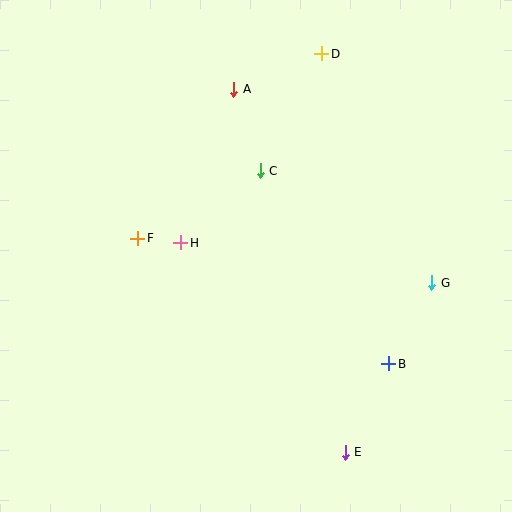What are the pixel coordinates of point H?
Point H is at (181, 243).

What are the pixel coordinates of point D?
Point D is at (322, 54).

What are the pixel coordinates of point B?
Point B is at (389, 364).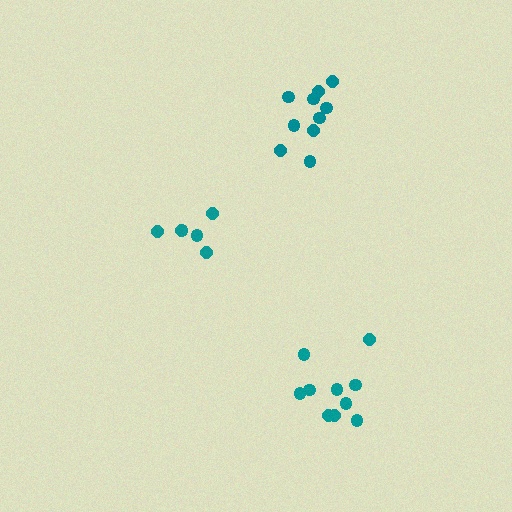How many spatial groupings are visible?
There are 3 spatial groupings.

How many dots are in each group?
Group 1: 10 dots, Group 2: 10 dots, Group 3: 6 dots (26 total).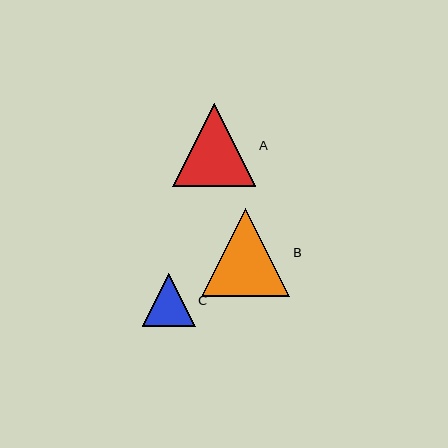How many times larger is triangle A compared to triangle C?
Triangle A is approximately 1.6 times the size of triangle C.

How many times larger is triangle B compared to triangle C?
Triangle B is approximately 1.7 times the size of triangle C.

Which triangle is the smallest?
Triangle C is the smallest with a size of approximately 53 pixels.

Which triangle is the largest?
Triangle B is the largest with a size of approximately 89 pixels.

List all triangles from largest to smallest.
From largest to smallest: B, A, C.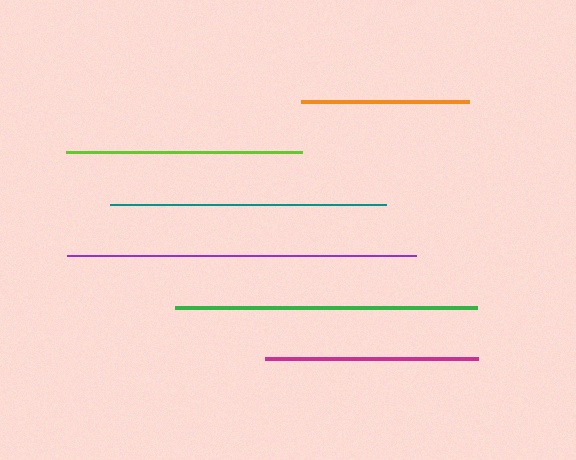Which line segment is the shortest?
The orange line is the shortest at approximately 168 pixels.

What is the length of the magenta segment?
The magenta segment is approximately 213 pixels long.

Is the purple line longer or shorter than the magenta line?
The purple line is longer than the magenta line.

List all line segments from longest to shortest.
From longest to shortest: purple, green, teal, lime, magenta, orange.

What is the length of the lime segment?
The lime segment is approximately 236 pixels long.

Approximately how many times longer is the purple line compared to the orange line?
The purple line is approximately 2.1 times the length of the orange line.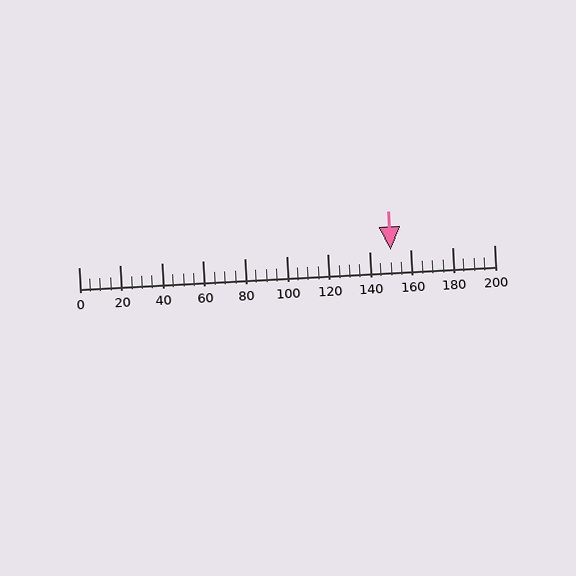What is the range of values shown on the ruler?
The ruler shows values from 0 to 200.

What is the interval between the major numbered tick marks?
The major tick marks are spaced 20 units apart.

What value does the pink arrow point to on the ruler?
The pink arrow points to approximately 150.